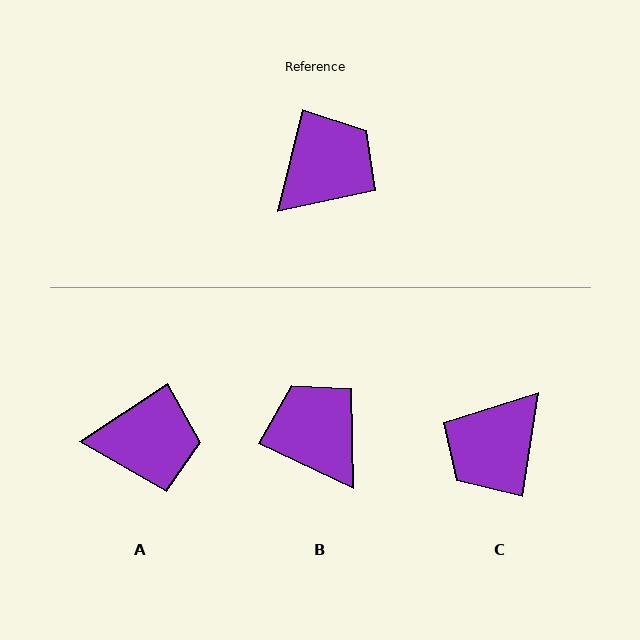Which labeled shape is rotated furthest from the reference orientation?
C, about 175 degrees away.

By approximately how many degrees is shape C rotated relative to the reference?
Approximately 175 degrees clockwise.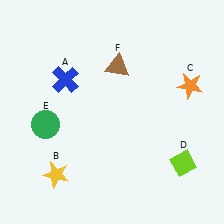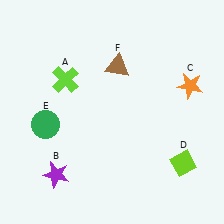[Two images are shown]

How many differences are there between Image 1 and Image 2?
There are 2 differences between the two images.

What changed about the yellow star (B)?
In Image 1, B is yellow. In Image 2, it changed to purple.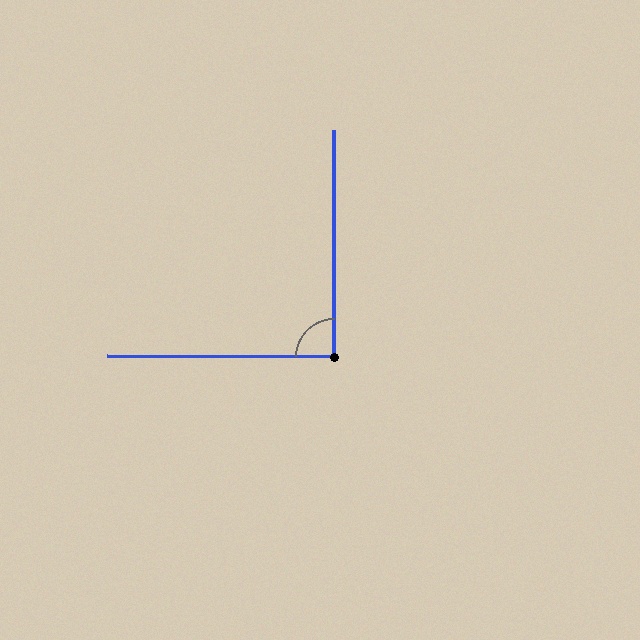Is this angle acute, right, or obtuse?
It is approximately a right angle.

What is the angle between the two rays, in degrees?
Approximately 90 degrees.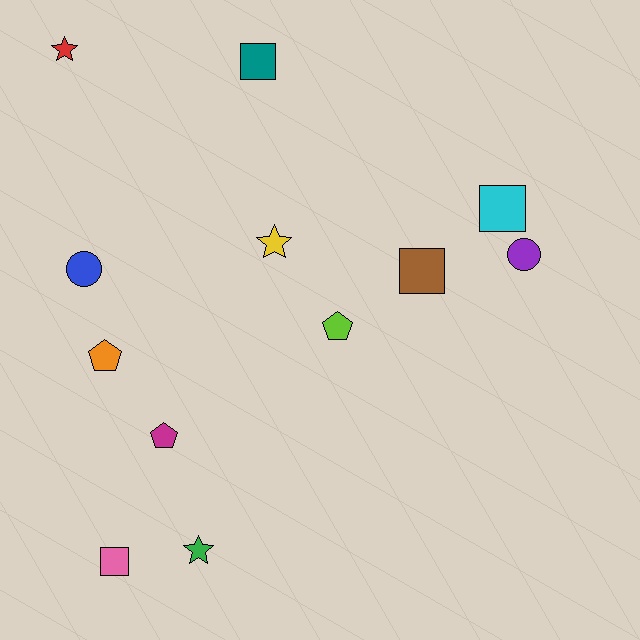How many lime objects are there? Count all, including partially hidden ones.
There is 1 lime object.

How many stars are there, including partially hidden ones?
There are 3 stars.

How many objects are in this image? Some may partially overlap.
There are 12 objects.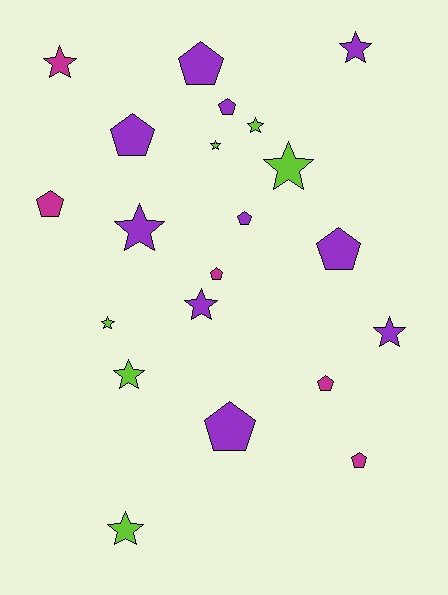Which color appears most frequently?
Purple, with 10 objects.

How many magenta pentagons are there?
There are 4 magenta pentagons.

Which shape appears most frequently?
Star, with 11 objects.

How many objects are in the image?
There are 21 objects.